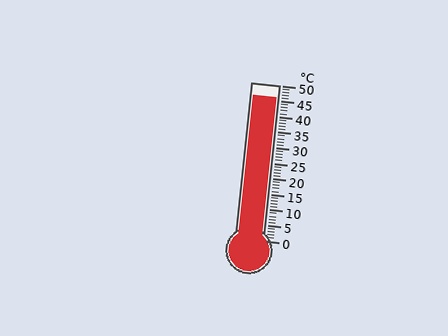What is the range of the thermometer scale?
The thermometer scale ranges from 0°C to 50°C.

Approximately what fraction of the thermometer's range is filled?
The thermometer is filled to approximately 90% of its range.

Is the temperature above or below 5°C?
The temperature is above 5°C.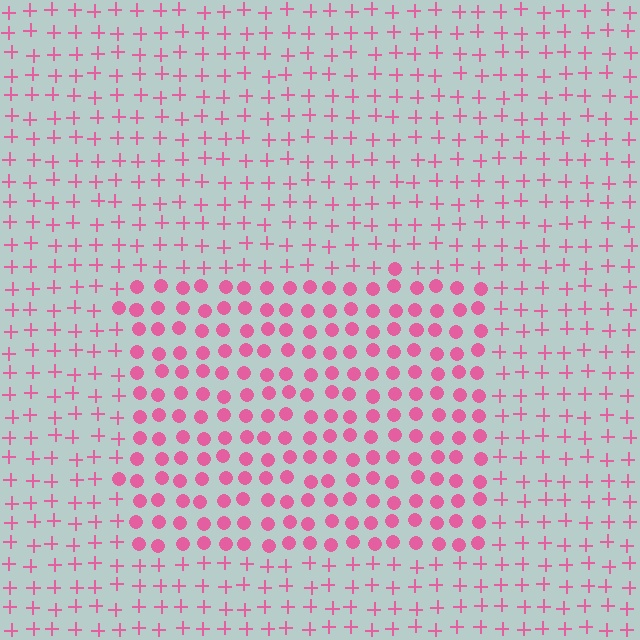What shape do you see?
I see a rectangle.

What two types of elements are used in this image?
The image uses circles inside the rectangle region and plus signs outside it.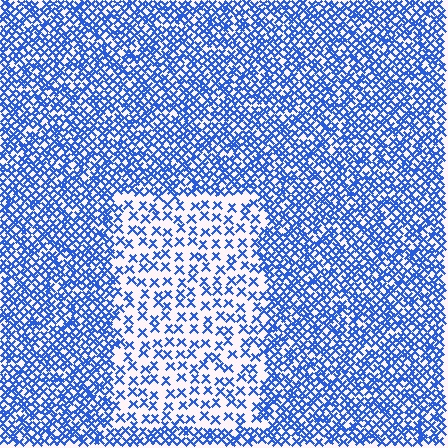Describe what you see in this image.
The image contains small blue elements arranged at two different densities. A rectangle-shaped region is visible where the elements are less densely packed than the surrounding area.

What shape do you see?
I see a rectangle.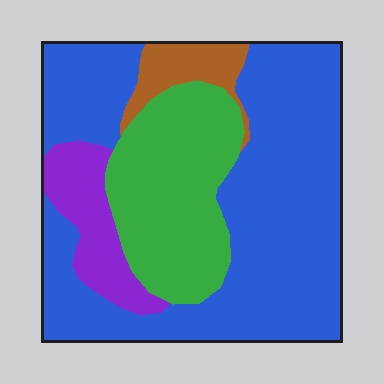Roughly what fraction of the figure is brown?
Brown takes up about one tenth (1/10) of the figure.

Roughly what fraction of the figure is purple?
Purple takes up less than a quarter of the figure.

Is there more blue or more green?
Blue.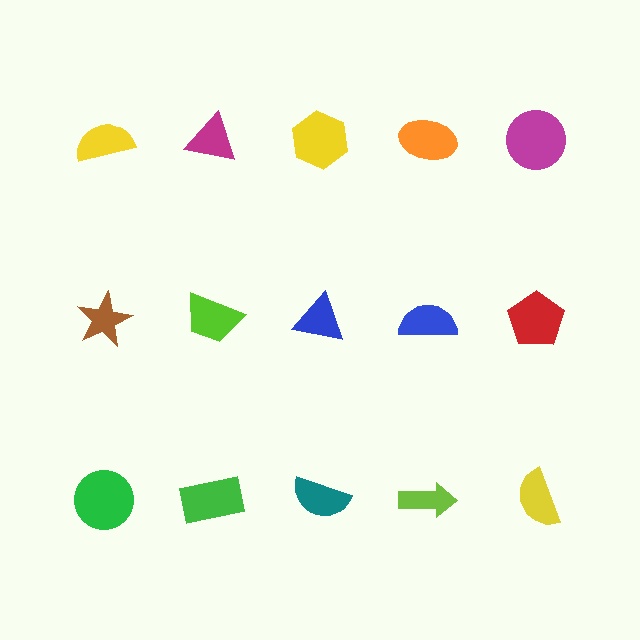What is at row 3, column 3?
A teal semicircle.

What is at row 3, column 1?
A green circle.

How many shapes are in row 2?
5 shapes.